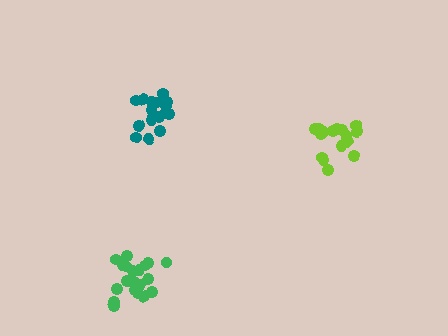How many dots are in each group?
Group 1: 20 dots, Group 2: 17 dots, Group 3: 21 dots (58 total).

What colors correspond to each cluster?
The clusters are colored: teal, lime, green.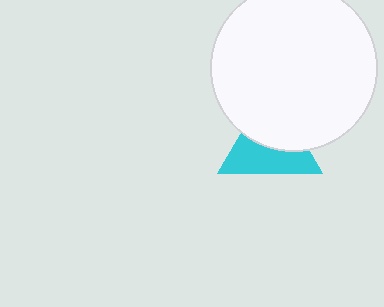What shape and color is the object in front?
The object in front is a white circle.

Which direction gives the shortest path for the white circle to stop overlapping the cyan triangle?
Moving up gives the shortest separation.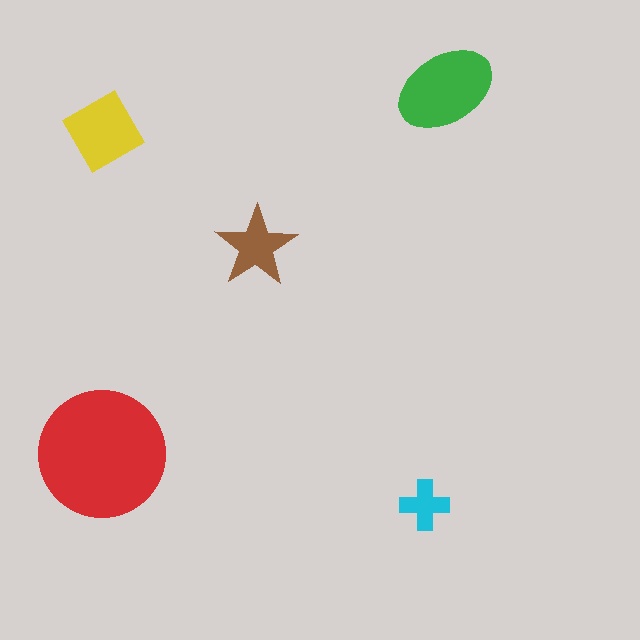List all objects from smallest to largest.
The cyan cross, the brown star, the yellow diamond, the green ellipse, the red circle.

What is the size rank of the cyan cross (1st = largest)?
5th.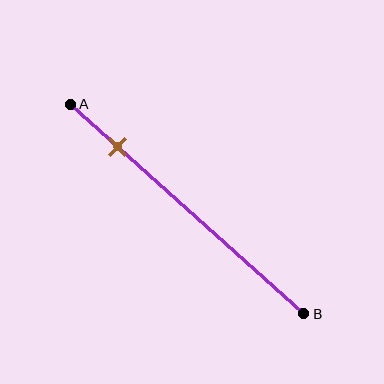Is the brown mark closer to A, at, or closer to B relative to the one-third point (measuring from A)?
The brown mark is closer to point A than the one-third point of segment AB.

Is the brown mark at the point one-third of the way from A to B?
No, the mark is at about 20% from A, not at the 33% one-third point.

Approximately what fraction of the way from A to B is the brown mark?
The brown mark is approximately 20% of the way from A to B.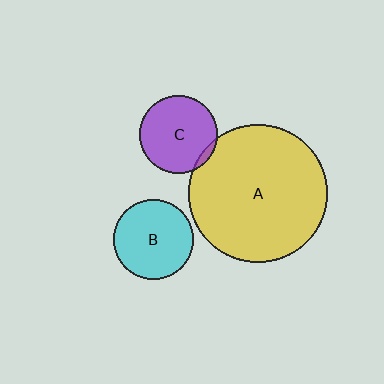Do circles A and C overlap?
Yes.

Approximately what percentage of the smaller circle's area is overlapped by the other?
Approximately 5%.